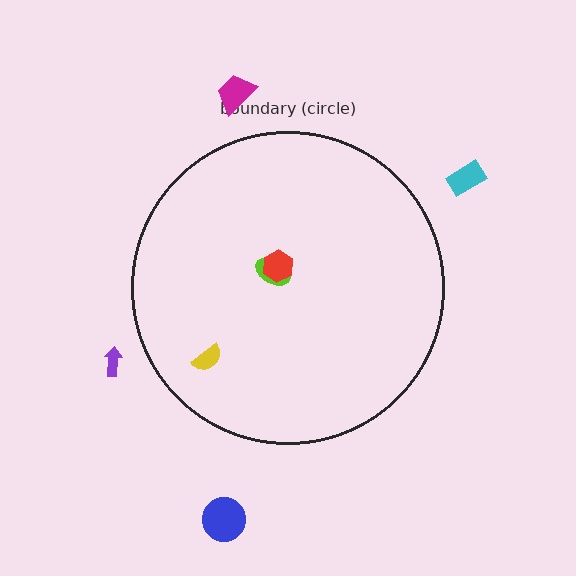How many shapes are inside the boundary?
3 inside, 4 outside.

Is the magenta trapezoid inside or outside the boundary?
Outside.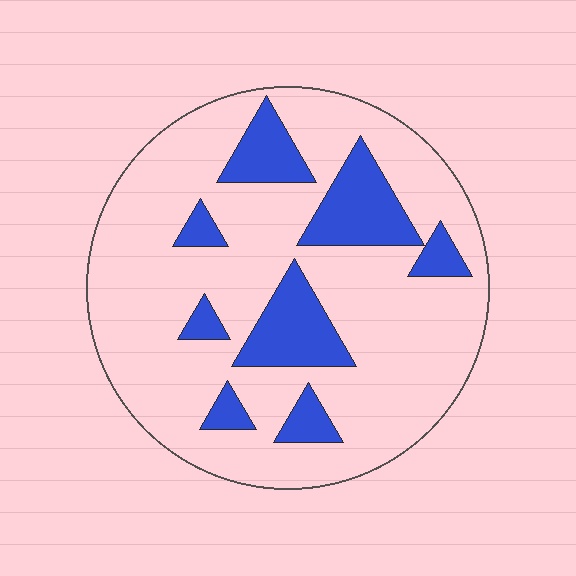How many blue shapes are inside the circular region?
8.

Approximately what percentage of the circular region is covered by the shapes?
Approximately 20%.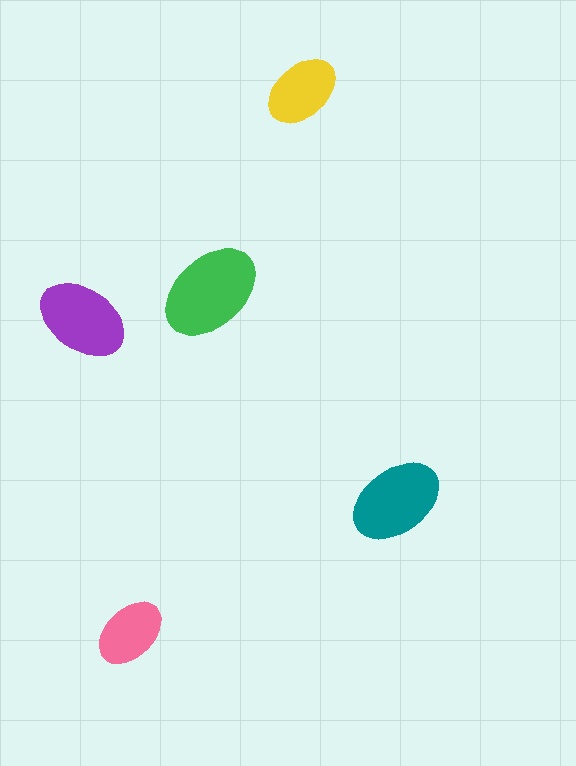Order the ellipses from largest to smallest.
the green one, the teal one, the purple one, the yellow one, the pink one.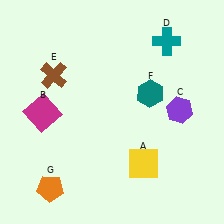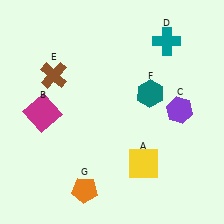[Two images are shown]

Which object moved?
The orange pentagon (G) moved right.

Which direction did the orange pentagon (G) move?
The orange pentagon (G) moved right.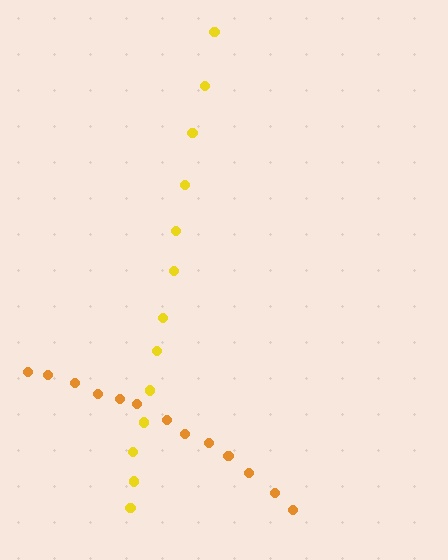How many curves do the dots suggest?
There are 2 distinct paths.